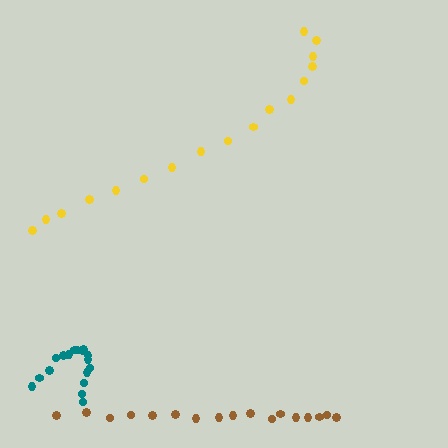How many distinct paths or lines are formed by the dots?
There are 3 distinct paths.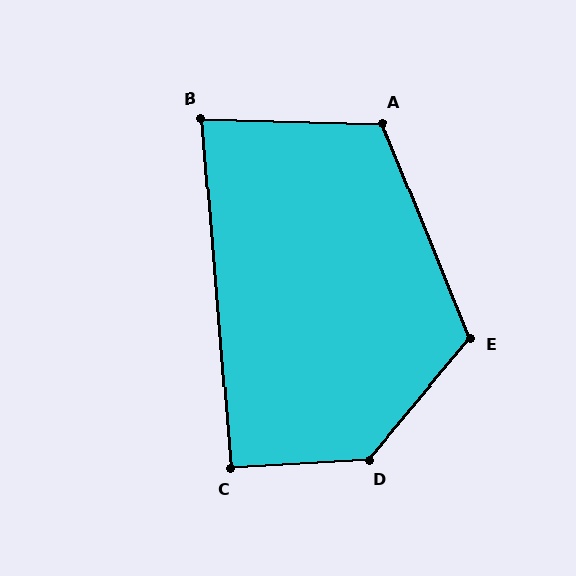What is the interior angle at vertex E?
Approximately 118 degrees (obtuse).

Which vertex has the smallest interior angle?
B, at approximately 84 degrees.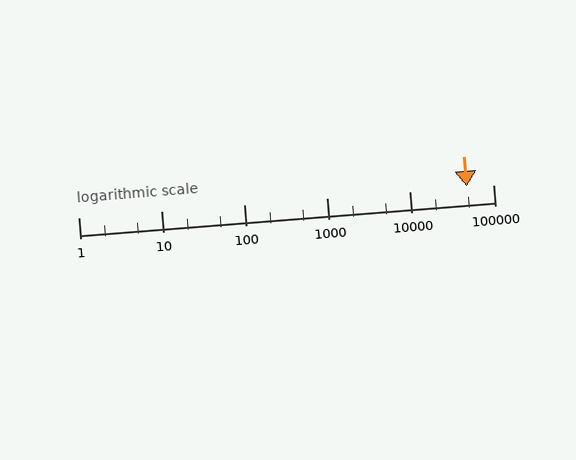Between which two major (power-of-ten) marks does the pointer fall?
The pointer is between 10000 and 100000.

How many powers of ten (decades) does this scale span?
The scale spans 5 decades, from 1 to 100000.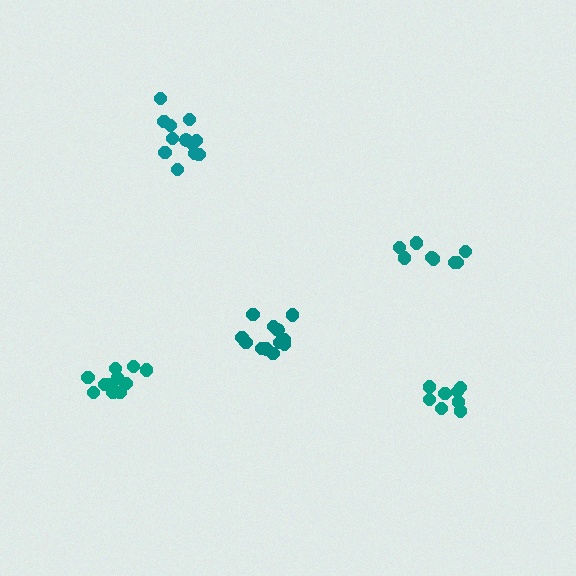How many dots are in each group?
Group 1: 12 dots, Group 2: 12 dots, Group 3: 12 dots, Group 4: 8 dots, Group 5: 8 dots (52 total).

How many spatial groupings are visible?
There are 5 spatial groupings.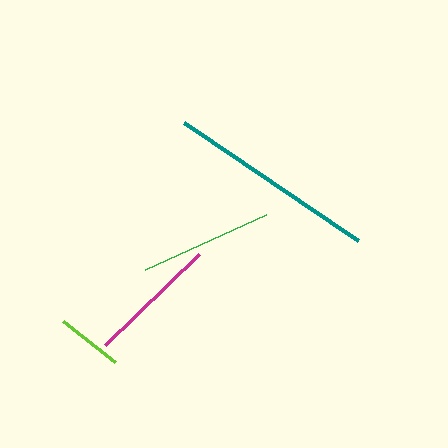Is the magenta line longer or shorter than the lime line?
The magenta line is longer than the lime line.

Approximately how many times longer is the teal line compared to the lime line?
The teal line is approximately 3.2 times the length of the lime line.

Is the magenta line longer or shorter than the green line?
The green line is longer than the magenta line.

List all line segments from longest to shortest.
From longest to shortest: teal, green, magenta, lime.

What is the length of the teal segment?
The teal segment is approximately 211 pixels long.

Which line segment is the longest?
The teal line is the longest at approximately 211 pixels.